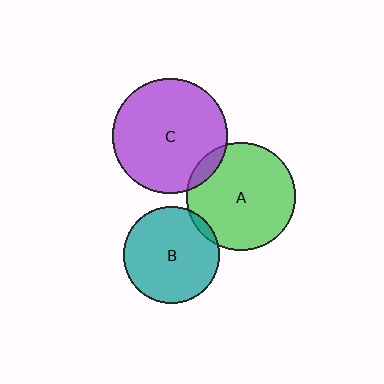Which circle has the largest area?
Circle C (purple).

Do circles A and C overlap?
Yes.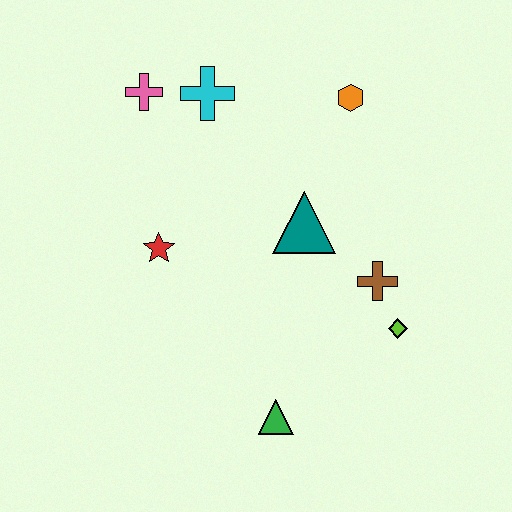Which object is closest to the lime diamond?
The brown cross is closest to the lime diamond.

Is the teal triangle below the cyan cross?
Yes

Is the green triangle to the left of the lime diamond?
Yes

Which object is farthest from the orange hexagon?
The green triangle is farthest from the orange hexagon.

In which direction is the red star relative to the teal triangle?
The red star is to the left of the teal triangle.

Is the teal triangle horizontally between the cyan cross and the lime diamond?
Yes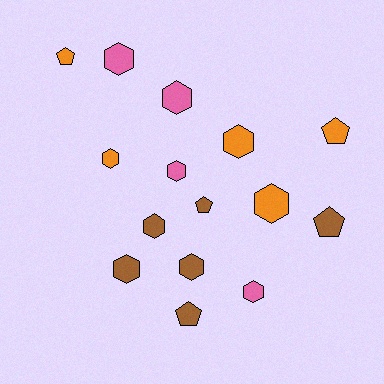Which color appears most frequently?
Brown, with 6 objects.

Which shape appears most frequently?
Hexagon, with 10 objects.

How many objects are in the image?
There are 15 objects.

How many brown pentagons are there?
There are 3 brown pentagons.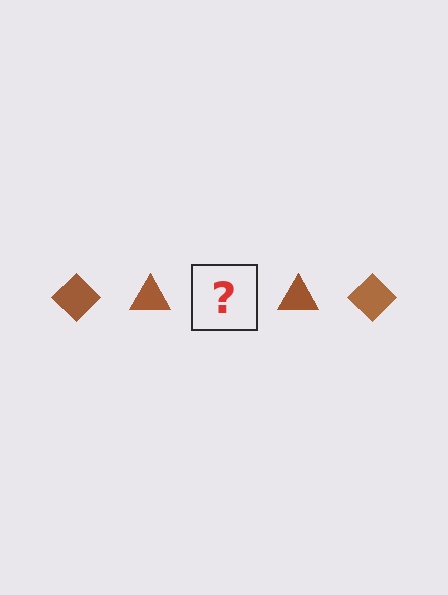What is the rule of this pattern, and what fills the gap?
The rule is that the pattern cycles through diamond, triangle shapes in brown. The gap should be filled with a brown diamond.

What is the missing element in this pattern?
The missing element is a brown diamond.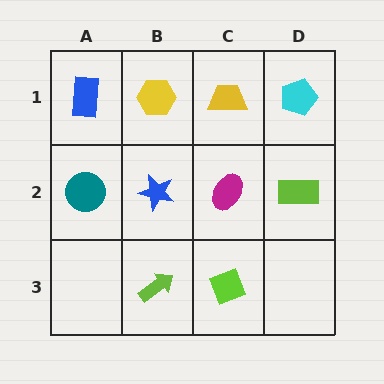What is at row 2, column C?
A magenta ellipse.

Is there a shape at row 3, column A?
No, that cell is empty.